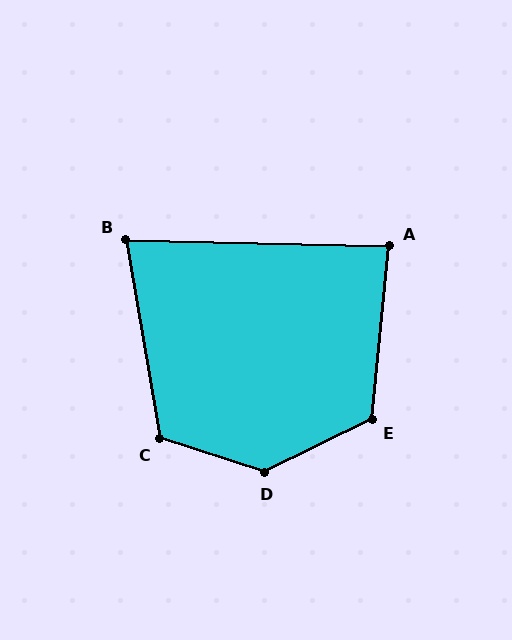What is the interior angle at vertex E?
Approximately 122 degrees (obtuse).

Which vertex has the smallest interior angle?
B, at approximately 79 degrees.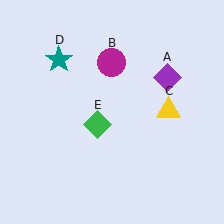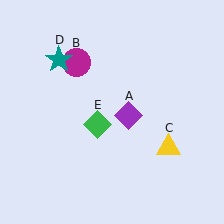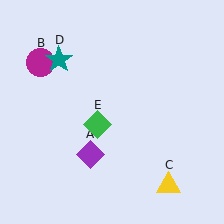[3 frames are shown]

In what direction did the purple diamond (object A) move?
The purple diamond (object A) moved down and to the left.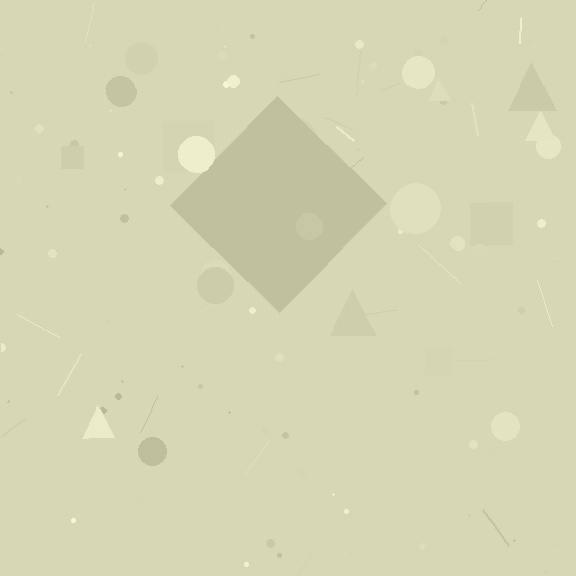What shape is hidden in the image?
A diamond is hidden in the image.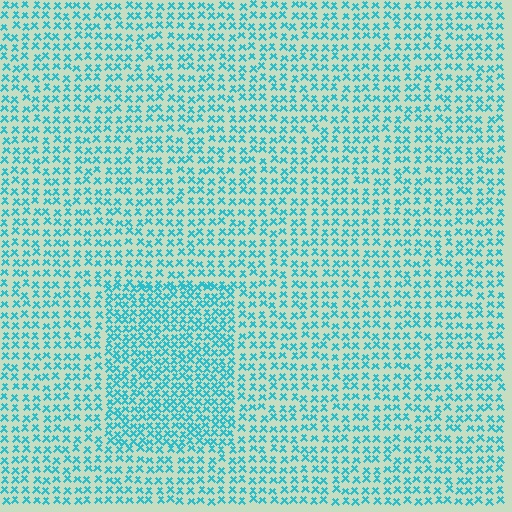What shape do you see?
I see a rectangle.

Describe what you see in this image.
The image contains small cyan elements arranged at two different densities. A rectangle-shaped region is visible where the elements are more densely packed than the surrounding area.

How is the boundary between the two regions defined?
The boundary is defined by a change in element density (approximately 1.6x ratio). All elements are the same color, size, and shape.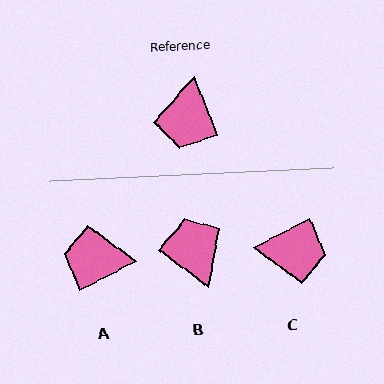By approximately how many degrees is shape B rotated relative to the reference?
Approximately 149 degrees clockwise.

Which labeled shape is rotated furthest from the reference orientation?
B, about 149 degrees away.